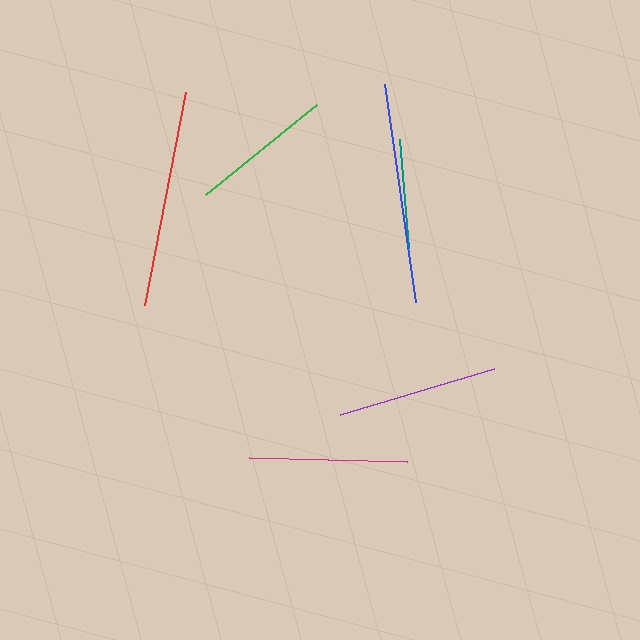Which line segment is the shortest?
The teal line is the shortest at approximately 109 pixels.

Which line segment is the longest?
The blue line is the longest at approximately 220 pixels.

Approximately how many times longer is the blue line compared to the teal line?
The blue line is approximately 2.0 times the length of the teal line.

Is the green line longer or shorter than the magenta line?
The magenta line is longer than the green line.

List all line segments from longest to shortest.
From longest to shortest: blue, red, purple, magenta, green, teal.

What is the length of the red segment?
The red segment is approximately 217 pixels long.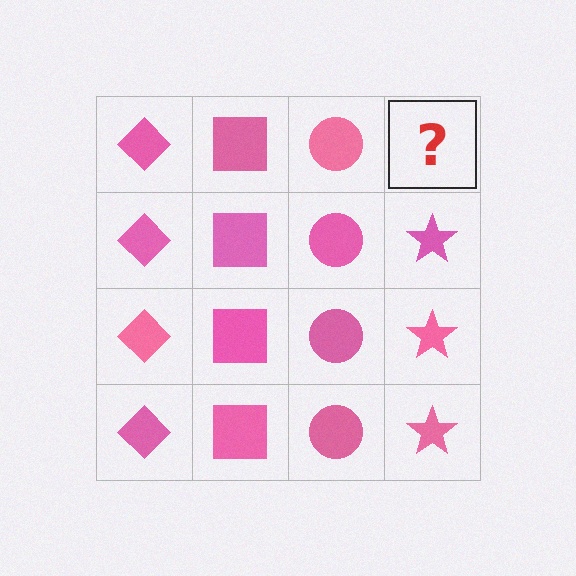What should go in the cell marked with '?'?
The missing cell should contain a pink star.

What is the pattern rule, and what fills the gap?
The rule is that each column has a consistent shape. The gap should be filled with a pink star.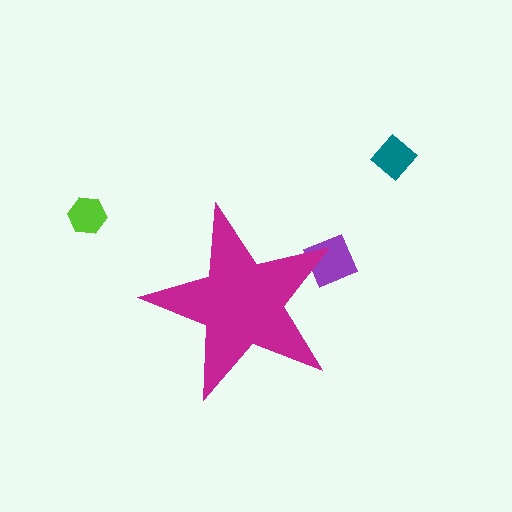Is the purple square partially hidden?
Yes, the purple square is partially hidden behind the magenta star.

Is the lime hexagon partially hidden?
No, the lime hexagon is fully visible.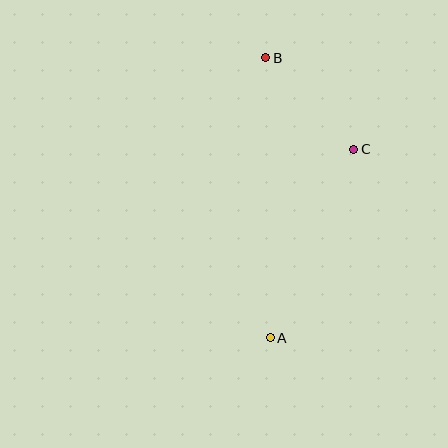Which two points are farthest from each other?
Points A and B are farthest from each other.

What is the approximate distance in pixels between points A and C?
The distance between A and C is approximately 206 pixels.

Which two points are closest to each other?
Points B and C are closest to each other.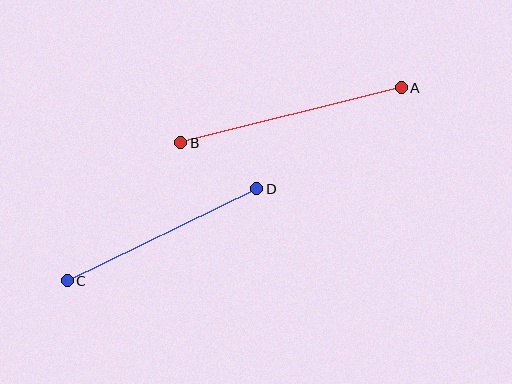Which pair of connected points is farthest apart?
Points A and B are farthest apart.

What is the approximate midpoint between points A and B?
The midpoint is at approximately (291, 115) pixels.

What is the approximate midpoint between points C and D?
The midpoint is at approximately (162, 235) pixels.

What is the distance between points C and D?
The distance is approximately 210 pixels.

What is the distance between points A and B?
The distance is approximately 227 pixels.